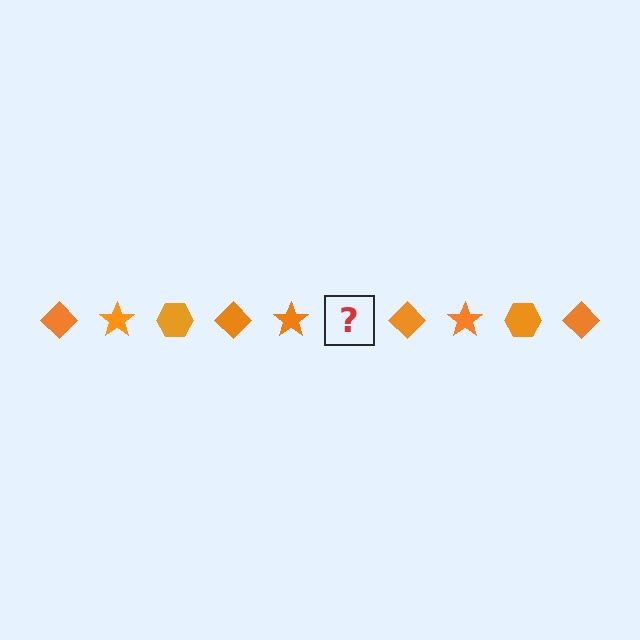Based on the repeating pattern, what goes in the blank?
The blank should be an orange hexagon.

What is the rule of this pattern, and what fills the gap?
The rule is that the pattern cycles through diamond, star, hexagon shapes in orange. The gap should be filled with an orange hexagon.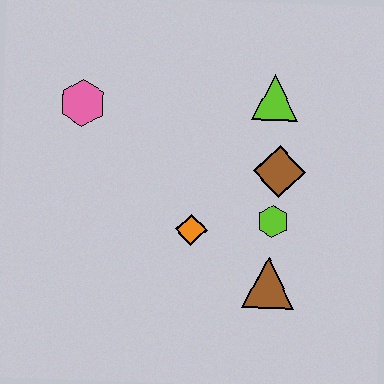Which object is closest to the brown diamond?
The lime hexagon is closest to the brown diamond.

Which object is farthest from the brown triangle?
The pink hexagon is farthest from the brown triangle.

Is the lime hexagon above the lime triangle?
No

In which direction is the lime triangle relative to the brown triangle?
The lime triangle is above the brown triangle.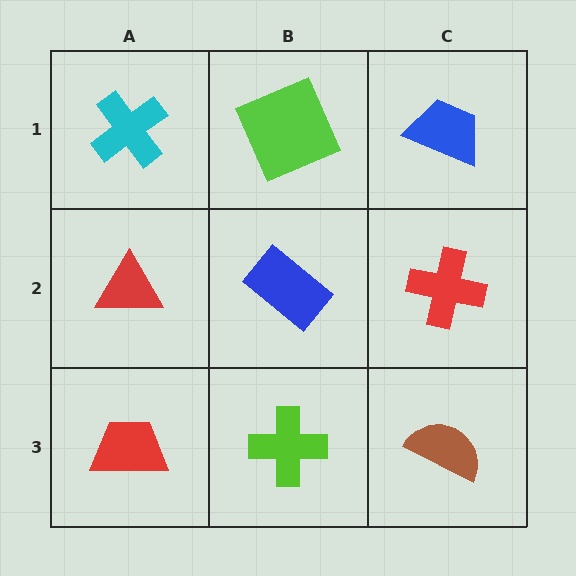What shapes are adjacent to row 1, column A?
A red triangle (row 2, column A), a lime square (row 1, column B).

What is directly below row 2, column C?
A brown semicircle.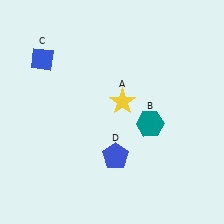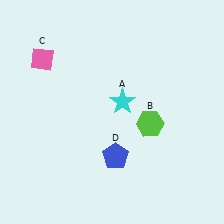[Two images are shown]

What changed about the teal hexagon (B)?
In Image 1, B is teal. In Image 2, it changed to lime.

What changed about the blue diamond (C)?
In Image 1, C is blue. In Image 2, it changed to pink.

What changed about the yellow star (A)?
In Image 1, A is yellow. In Image 2, it changed to cyan.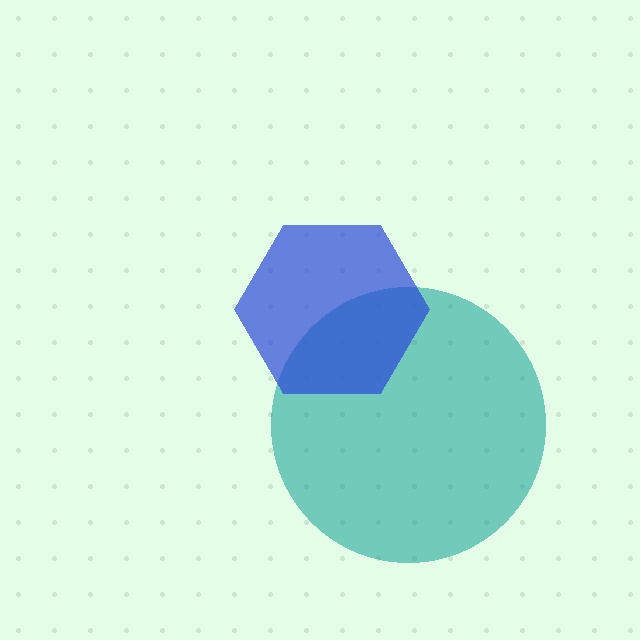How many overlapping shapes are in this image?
There are 2 overlapping shapes in the image.